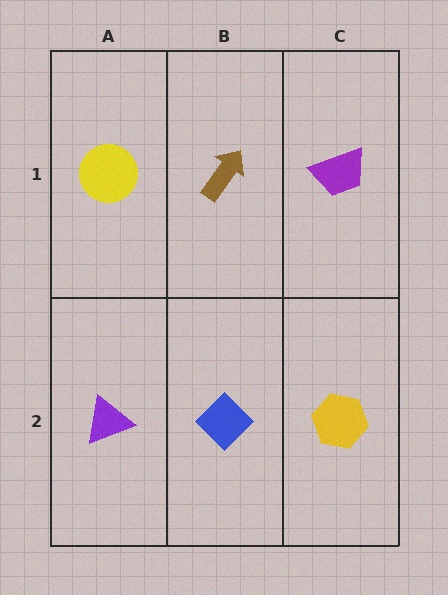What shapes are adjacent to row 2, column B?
A brown arrow (row 1, column B), a purple triangle (row 2, column A), a yellow hexagon (row 2, column C).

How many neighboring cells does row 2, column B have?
3.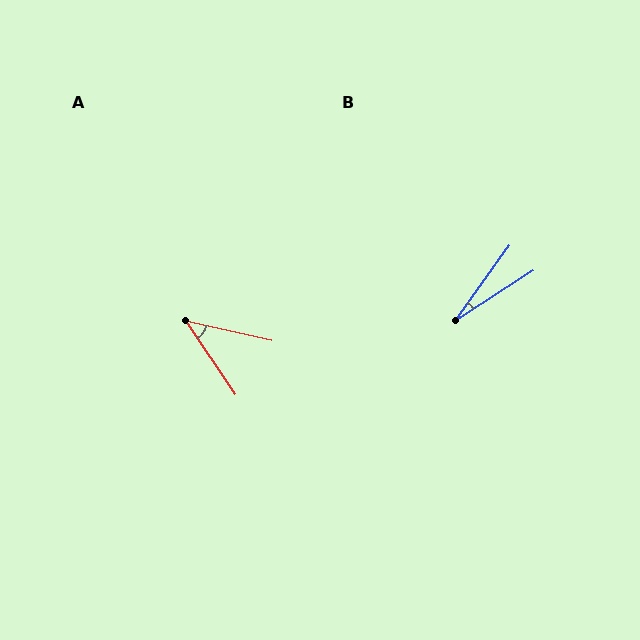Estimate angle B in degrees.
Approximately 21 degrees.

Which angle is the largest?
A, at approximately 43 degrees.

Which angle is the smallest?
B, at approximately 21 degrees.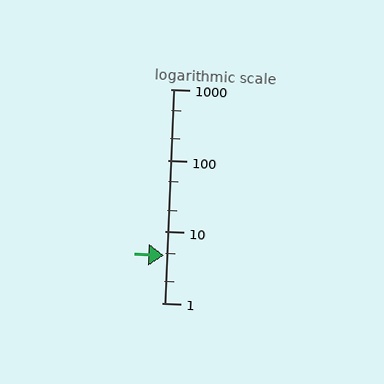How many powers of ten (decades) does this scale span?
The scale spans 3 decades, from 1 to 1000.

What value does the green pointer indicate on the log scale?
The pointer indicates approximately 4.7.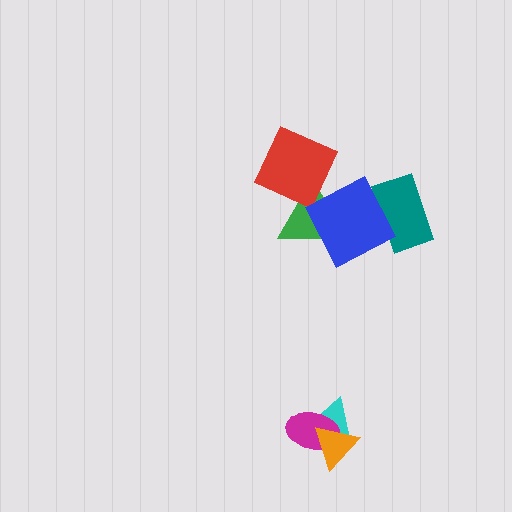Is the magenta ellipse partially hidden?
Yes, it is partially covered by another shape.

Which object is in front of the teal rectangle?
The blue diamond is in front of the teal rectangle.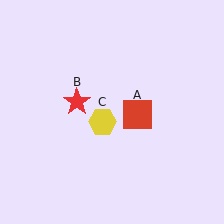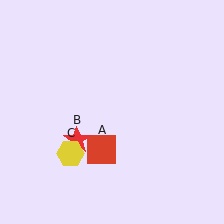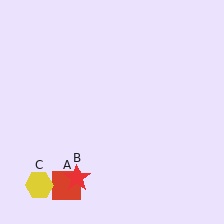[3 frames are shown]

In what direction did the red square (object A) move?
The red square (object A) moved down and to the left.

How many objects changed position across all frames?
3 objects changed position: red square (object A), red star (object B), yellow hexagon (object C).